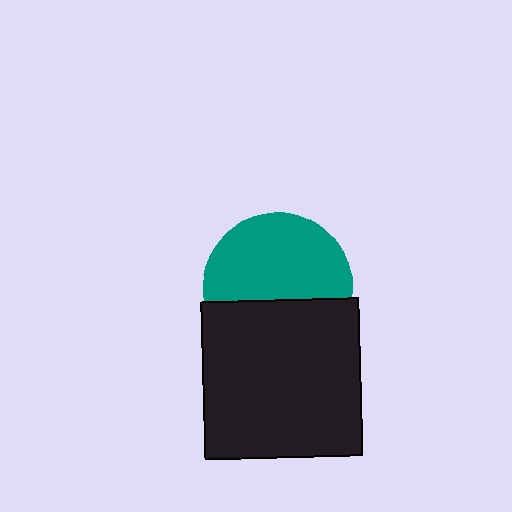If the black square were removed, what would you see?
You would see the complete teal circle.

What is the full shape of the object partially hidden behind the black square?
The partially hidden object is a teal circle.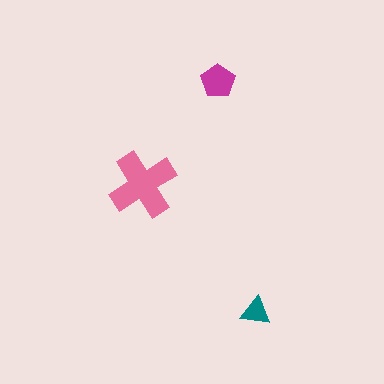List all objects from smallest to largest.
The teal triangle, the magenta pentagon, the pink cross.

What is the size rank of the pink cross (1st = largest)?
1st.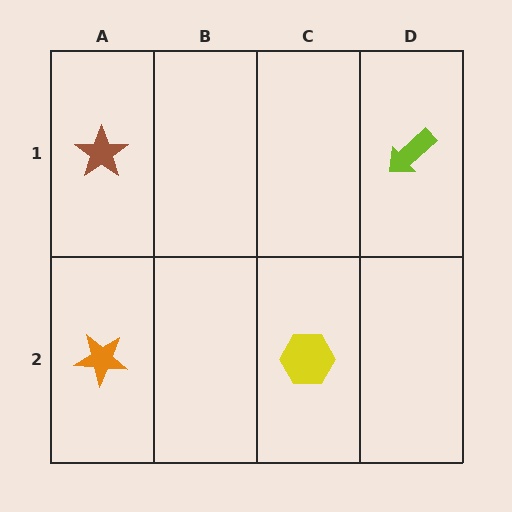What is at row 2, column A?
An orange star.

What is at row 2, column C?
A yellow hexagon.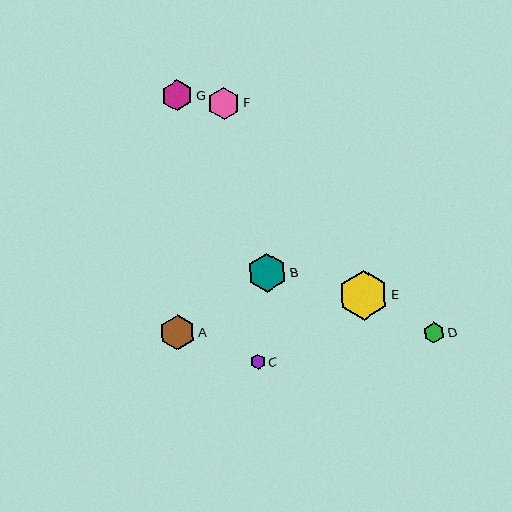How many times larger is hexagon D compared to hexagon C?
Hexagon D is approximately 1.3 times the size of hexagon C.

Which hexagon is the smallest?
Hexagon C is the smallest with a size of approximately 15 pixels.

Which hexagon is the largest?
Hexagon E is the largest with a size of approximately 50 pixels.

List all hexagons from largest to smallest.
From largest to smallest: E, B, A, F, G, D, C.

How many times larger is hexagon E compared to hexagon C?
Hexagon E is approximately 3.2 times the size of hexagon C.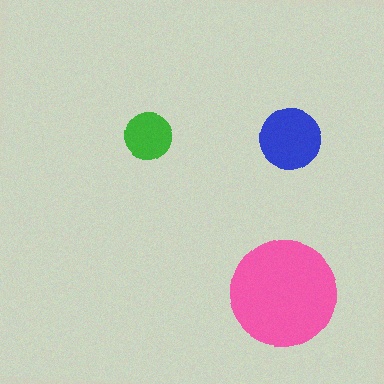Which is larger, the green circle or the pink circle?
The pink one.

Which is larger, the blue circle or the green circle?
The blue one.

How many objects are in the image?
There are 3 objects in the image.